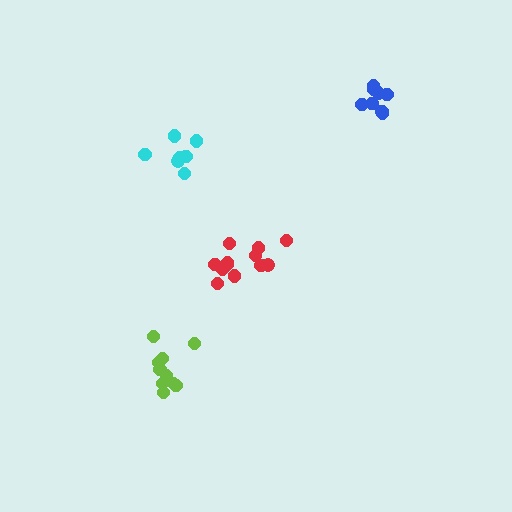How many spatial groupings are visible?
There are 4 spatial groupings.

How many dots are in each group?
Group 1: 8 dots, Group 2: 7 dots, Group 3: 12 dots, Group 4: 10 dots (37 total).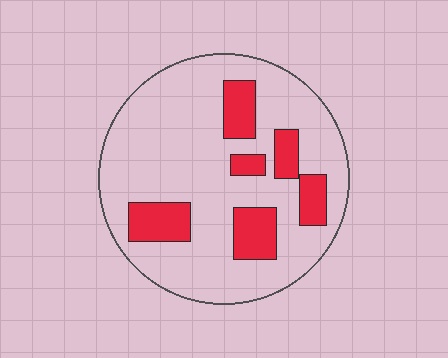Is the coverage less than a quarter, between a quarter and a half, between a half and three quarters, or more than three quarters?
Less than a quarter.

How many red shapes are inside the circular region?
6.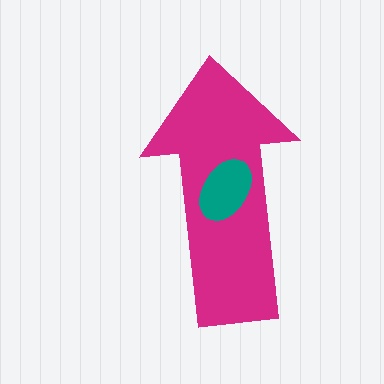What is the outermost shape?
The magenta arrow.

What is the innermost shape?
The teal ellipse.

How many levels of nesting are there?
2.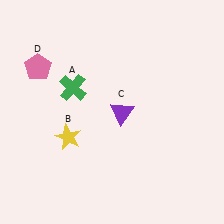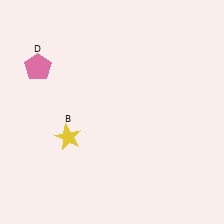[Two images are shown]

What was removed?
The purple triangle (C), the green cross (A) were removed in Image 2.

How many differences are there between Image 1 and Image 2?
There are 2 differences between the two images.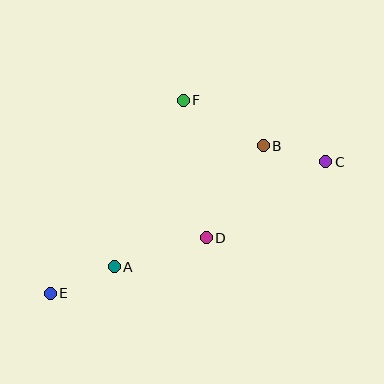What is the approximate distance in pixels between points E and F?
The distance between E and F is approximately 234 pixels.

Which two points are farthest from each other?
Points C and E are farthest from each other.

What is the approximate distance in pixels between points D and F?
The distance between D and F is approximately 139 pixels.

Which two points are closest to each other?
Points B and C are closest to each other.